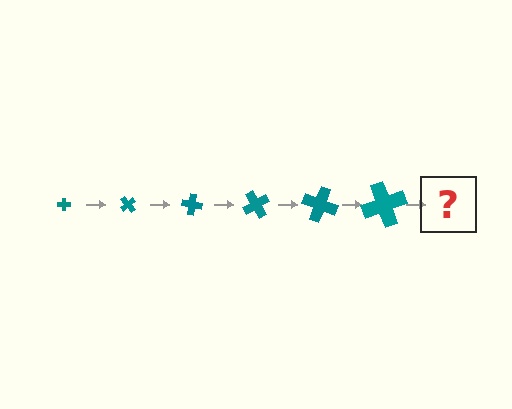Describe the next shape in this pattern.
It should be a cross, larger than the previous one and rotated 300 degrees from the start.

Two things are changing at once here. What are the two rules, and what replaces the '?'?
The two rules are that the cross grows larger each step and it rotates 50 degrees each step. The '?' should be a cross, larger than the previous one and rotated 300 degrees from the start.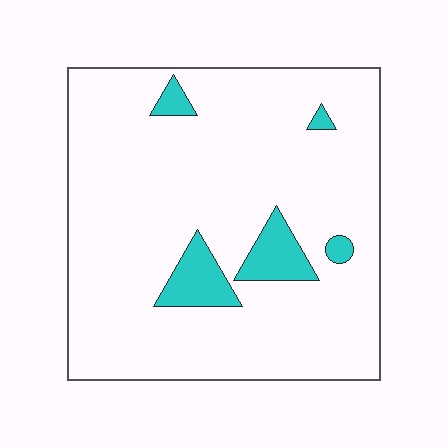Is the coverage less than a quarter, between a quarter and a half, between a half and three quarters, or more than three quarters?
Less than a quarter.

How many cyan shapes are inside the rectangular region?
5.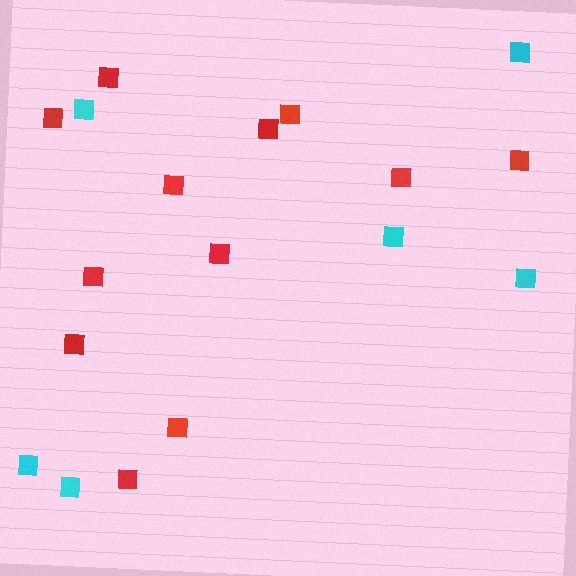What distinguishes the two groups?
There are 2 groups: one group of cyan squares (6) and one group of red squares (12).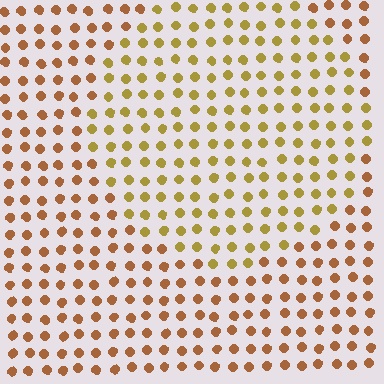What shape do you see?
I see a circle.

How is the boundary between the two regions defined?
The boundary is defined purely by a slight shift in hue (about 28 degrees). Spacing, size, and orientation are identical on both sides.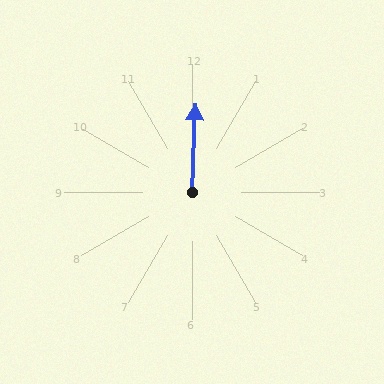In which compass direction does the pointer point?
North.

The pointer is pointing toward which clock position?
Roughly 12 o'clock.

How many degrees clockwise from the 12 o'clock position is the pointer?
Approximately 2 degrees.